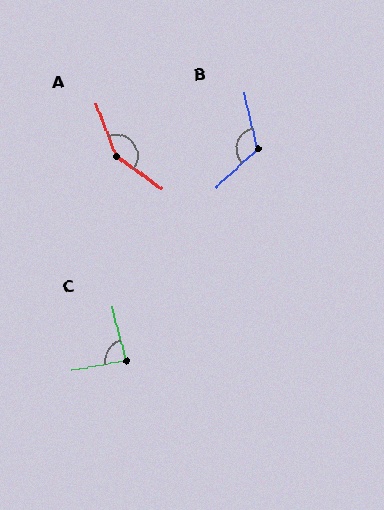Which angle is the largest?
A, at approximately 146 degrees.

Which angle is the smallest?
C, at approximately 85 degrees.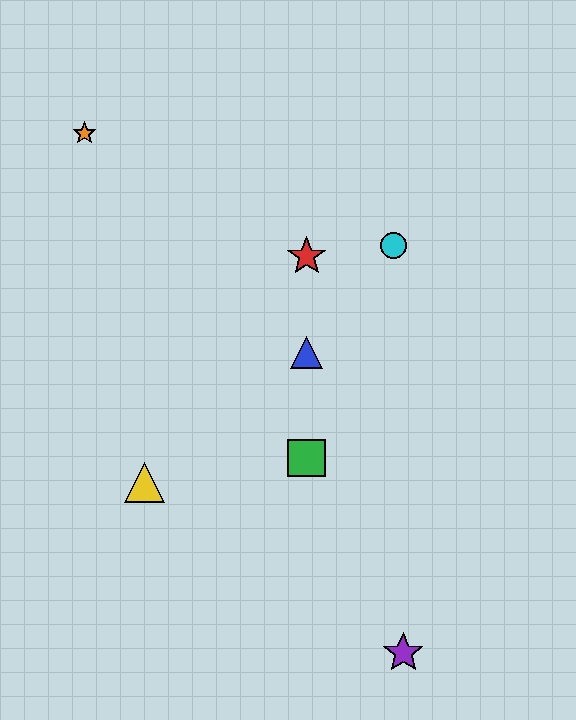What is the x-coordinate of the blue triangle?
The blue triangle is at x≈307.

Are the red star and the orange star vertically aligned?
No, the red star is at x≈307 and the orange star is at x≈84.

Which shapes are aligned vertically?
The red star, the blue triangle, the green square are aligned vertically.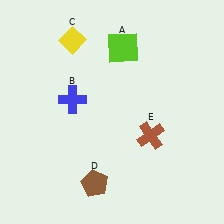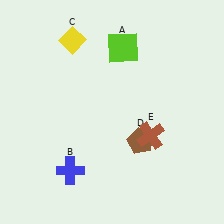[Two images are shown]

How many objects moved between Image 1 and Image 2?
2 objects moved between the two images.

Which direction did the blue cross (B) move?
The blue cross (B) moved down.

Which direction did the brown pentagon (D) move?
The brown pentagon (D) moved right.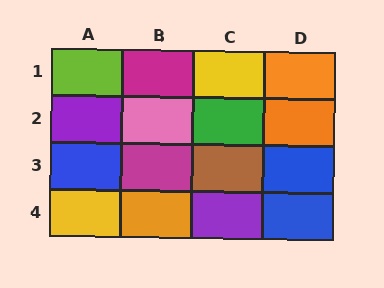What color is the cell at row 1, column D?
Orange.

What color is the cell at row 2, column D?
Orange.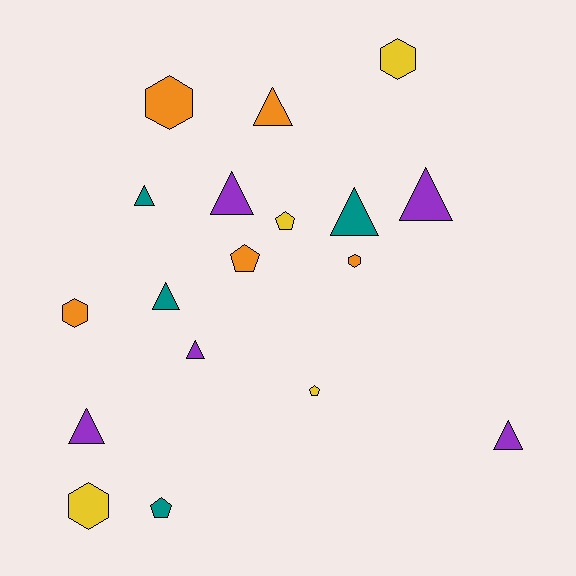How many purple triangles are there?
There are 5 purple triangles.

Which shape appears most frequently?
Triangle, with 9 objects.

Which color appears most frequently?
Purple, with 5 objects.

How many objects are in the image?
There are 18 objects.